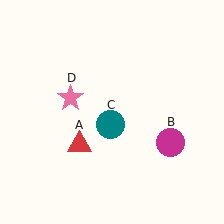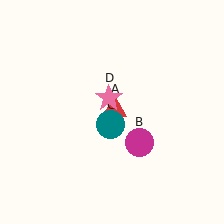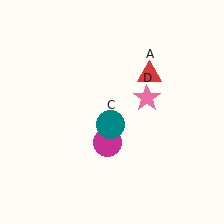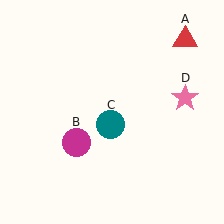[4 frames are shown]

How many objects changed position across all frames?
3 objects changed position: red triangle (object A), magenta circle (object B), pink star (object D).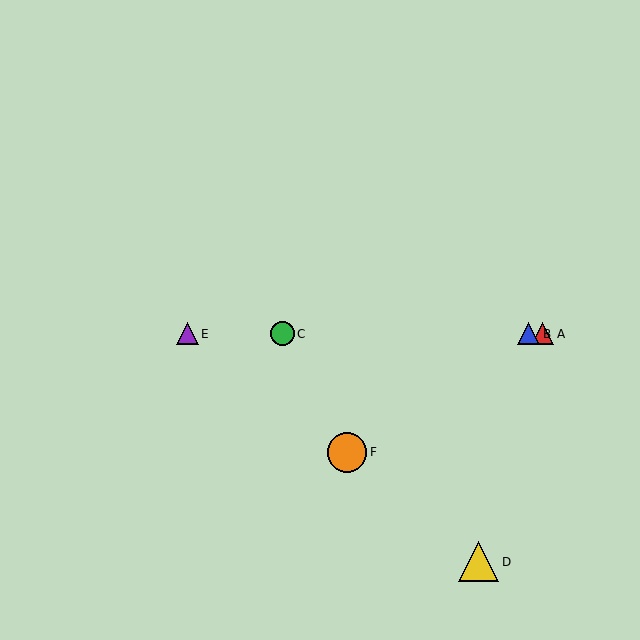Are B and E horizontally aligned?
Yes, both are at y≈334.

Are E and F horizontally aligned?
No, E is at y≈334 and F is at y≈452.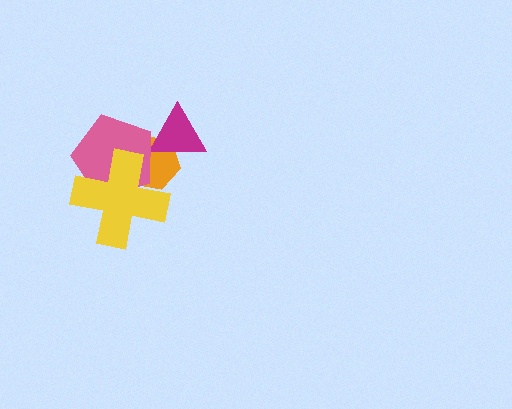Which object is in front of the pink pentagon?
The yellow cross is in front of the pink pentagon.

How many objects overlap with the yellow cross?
2 objects overlap with the yellow cross.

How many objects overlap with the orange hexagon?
3 objects overlap with the orange hexagon.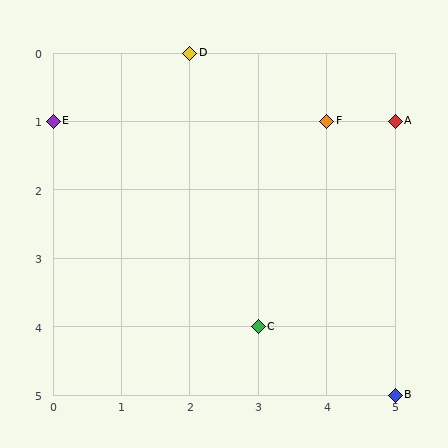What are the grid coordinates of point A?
Point A is at grid coordinates (5, 1).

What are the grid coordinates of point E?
Point E is at grid coordinates (0, 1).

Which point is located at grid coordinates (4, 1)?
Point F is at (4, 1).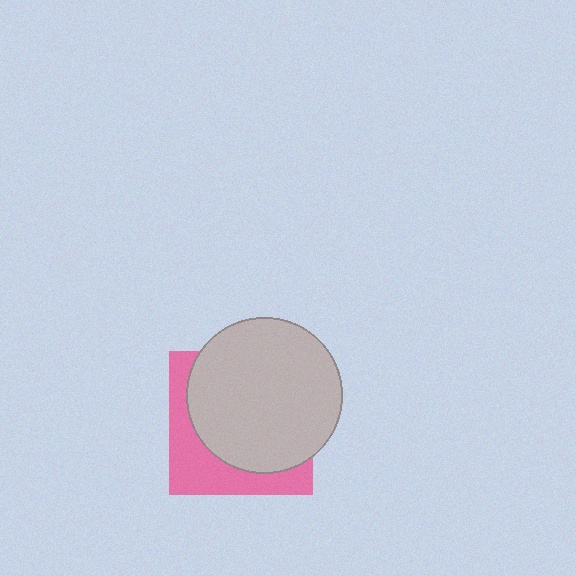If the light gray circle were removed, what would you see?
You would see the complete pink square.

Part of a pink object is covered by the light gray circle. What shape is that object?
It is a square.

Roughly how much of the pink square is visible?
A small part of it is visible (roughly 33%).